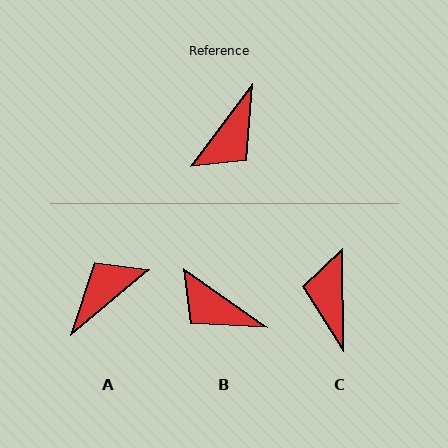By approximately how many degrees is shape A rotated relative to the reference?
Approximately 167 degrees counter-clockwise.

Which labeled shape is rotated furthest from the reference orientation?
A, about 167 degrees away.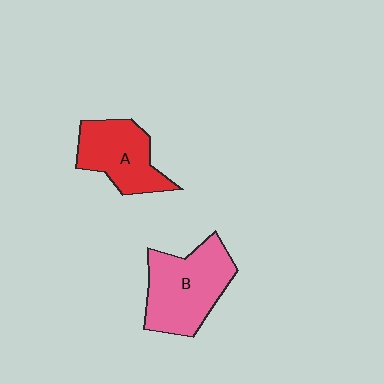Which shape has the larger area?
Shape B (pink).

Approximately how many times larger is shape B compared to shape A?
Approximately 1.3 times.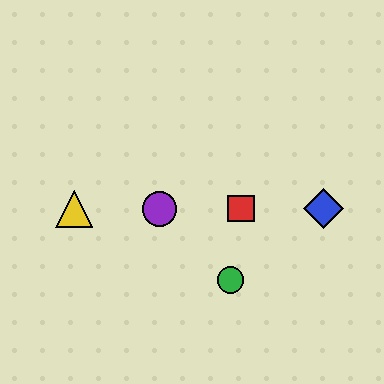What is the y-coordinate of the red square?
The red square is at y≈209.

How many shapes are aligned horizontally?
4 shapes (the red square, the blue diamond, the yellow triangle, the purple circle) are aligned horizontally.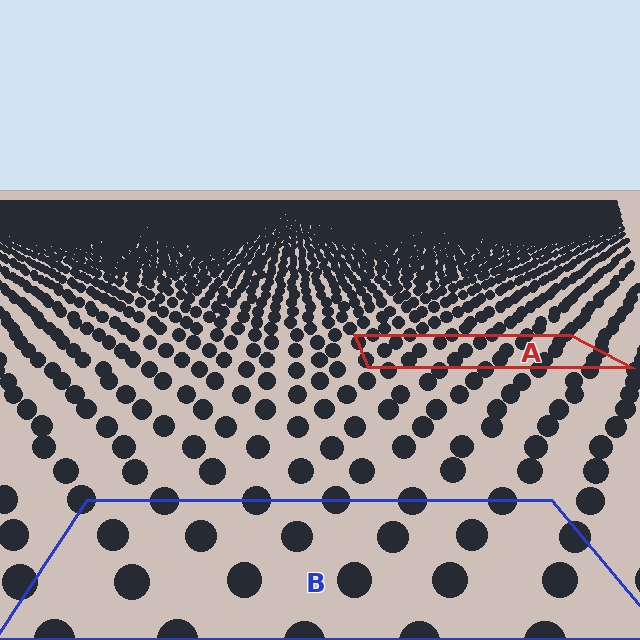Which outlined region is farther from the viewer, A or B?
Region A is farther from the viewer — the texture elements inside it appear smaller and more densely packed.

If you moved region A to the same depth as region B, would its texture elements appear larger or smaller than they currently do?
They would appear larger. At a closer depth, the same texture elements are projected at a bigger on-screen size.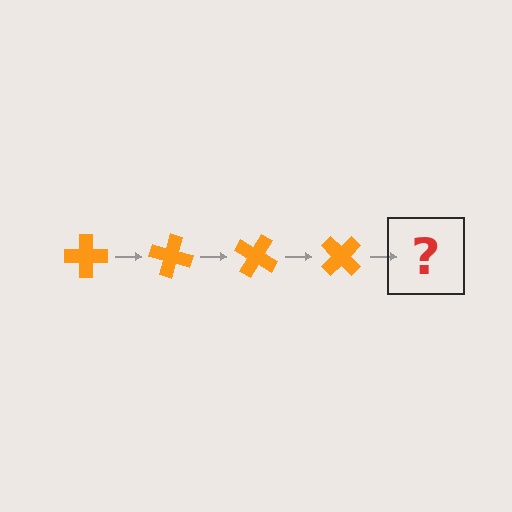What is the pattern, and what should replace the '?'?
The pattern is that the cross rotates 15 degrees each step. The '?' should be an orange cross rotated 60 degrees.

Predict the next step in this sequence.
The next step is an orange cross rotated 60 degrees.